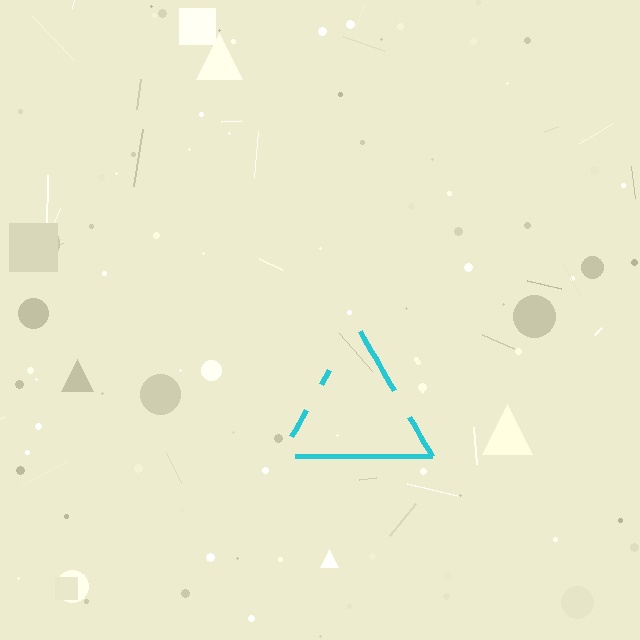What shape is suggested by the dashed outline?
The dashed outline suggests a triangle.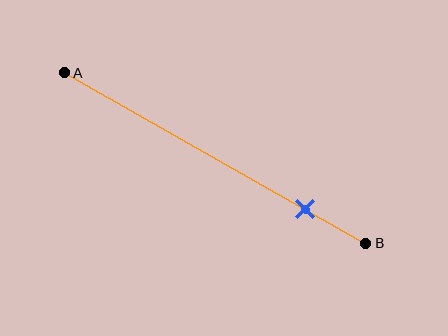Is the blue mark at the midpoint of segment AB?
No, the mark is at about 80% from A, not at the 50% midpoint.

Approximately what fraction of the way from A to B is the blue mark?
The blue mark is approximately 80% of the way from A to B.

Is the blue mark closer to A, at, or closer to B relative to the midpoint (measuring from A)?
The blue mark is closer to point B than the midpoint of segment AB.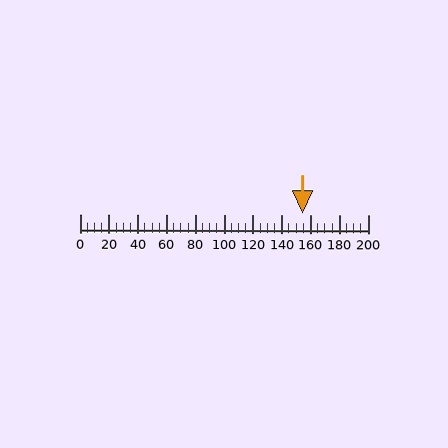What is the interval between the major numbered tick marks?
The major tick marks are spaced 20 units apart.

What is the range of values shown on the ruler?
The ruler shows values from 0 to 200.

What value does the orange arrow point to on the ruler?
The orange arrow points to approximately 154.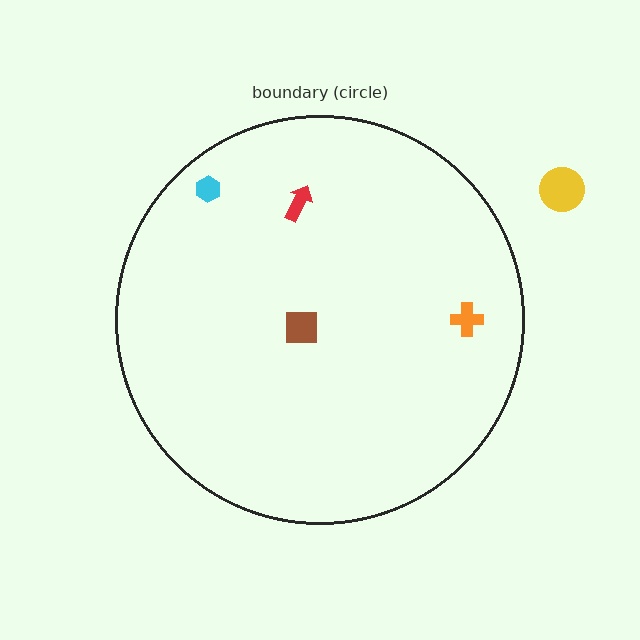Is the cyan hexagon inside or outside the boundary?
Inside.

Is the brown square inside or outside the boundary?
Inside.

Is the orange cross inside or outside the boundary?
Inside.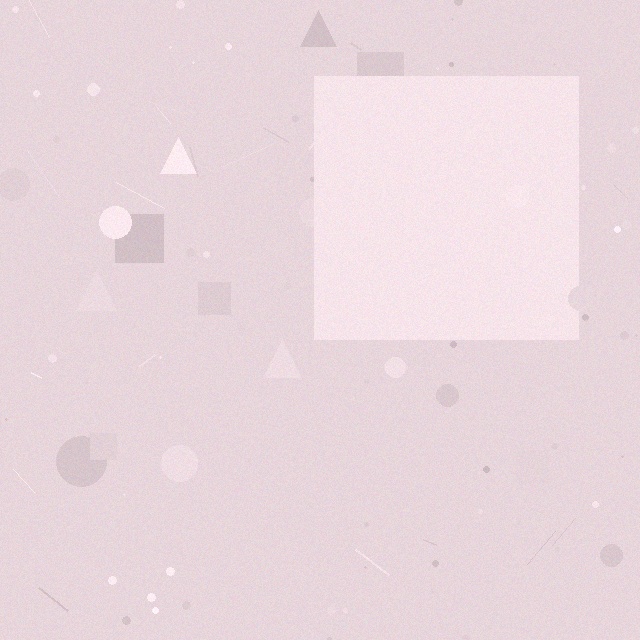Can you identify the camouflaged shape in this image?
The camouflaged shape is a square.